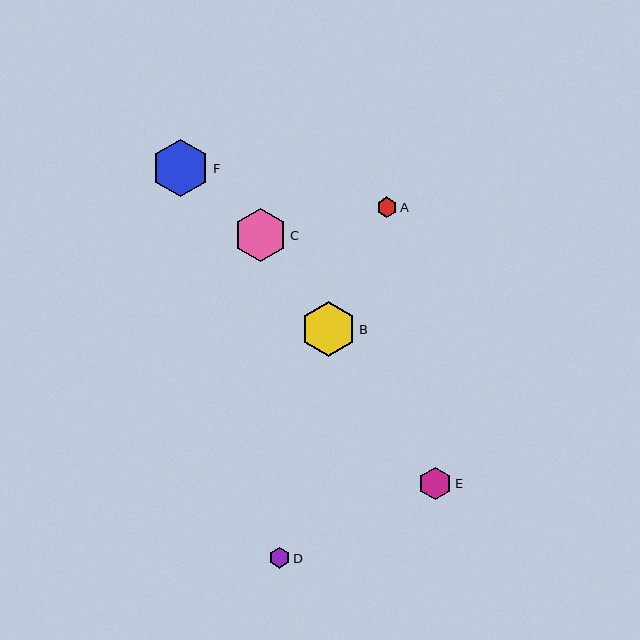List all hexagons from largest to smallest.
From largest to smallest: F, B, C, E, A, D.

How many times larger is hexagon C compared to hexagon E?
Hexagon C is approximately 1.6 times the size of hexagon E.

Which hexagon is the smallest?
Hexagon D is the smallest with a size of approximately 21 pixels.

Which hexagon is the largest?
Hexagon F is the largest with a size of approximately 58 pixels.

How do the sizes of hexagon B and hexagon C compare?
Hexagon B and hexagon C are approximately the same size.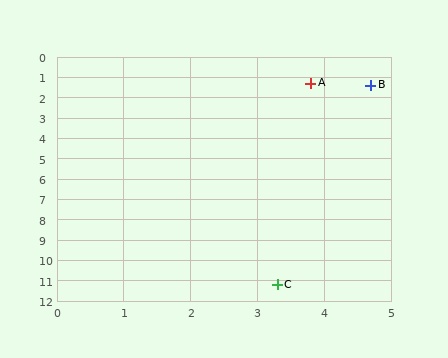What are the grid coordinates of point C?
Point C is at approximately (3.3, 11.2).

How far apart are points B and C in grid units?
Points B and C are about 9.9 grid units apart.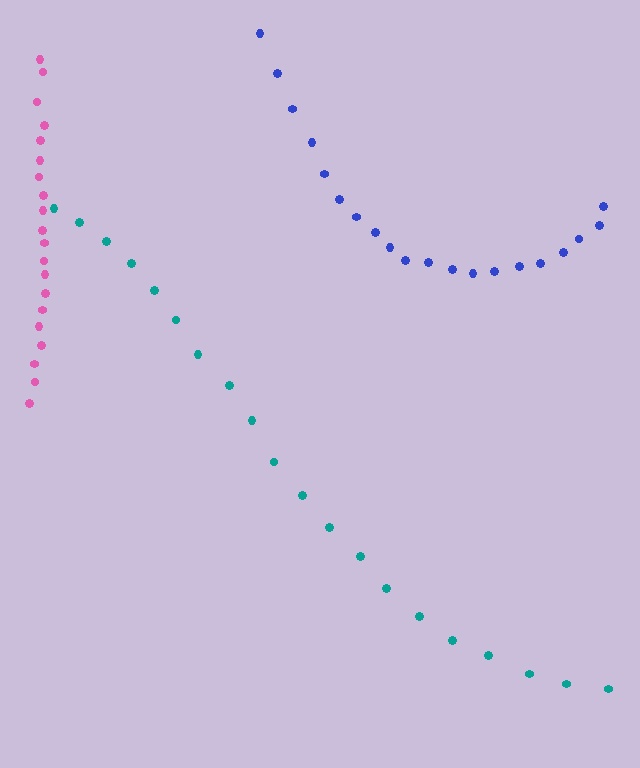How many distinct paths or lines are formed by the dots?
There are 3 distinct paths.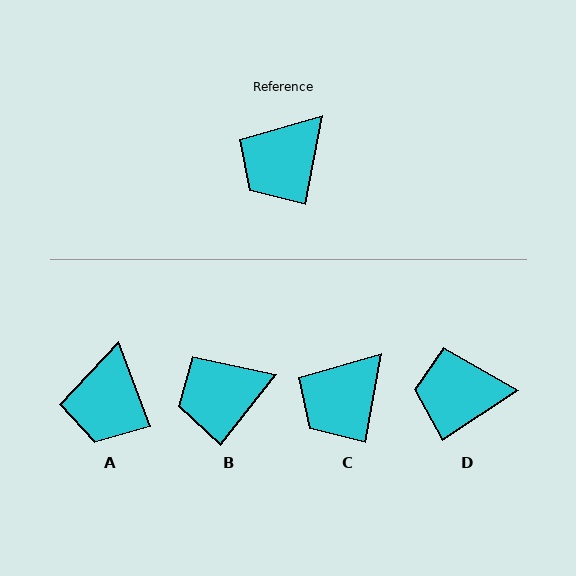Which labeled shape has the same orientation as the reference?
C.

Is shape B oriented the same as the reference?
No, it is off by about 28 degrees.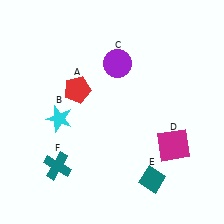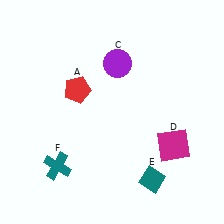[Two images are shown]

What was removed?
The cyan star (B) was removed in Image 2.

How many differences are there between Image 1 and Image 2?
There is 1 difference between the two images.